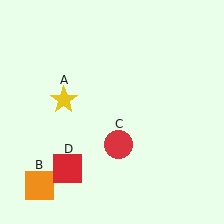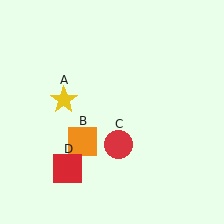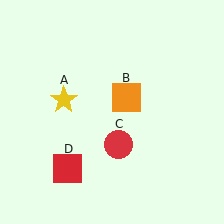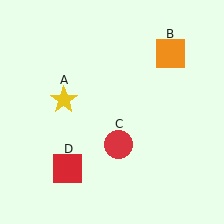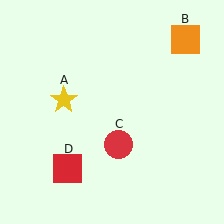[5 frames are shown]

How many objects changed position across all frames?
1 object changed position: orange square (object B).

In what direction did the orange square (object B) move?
The orange square (object B) moved up and to the right.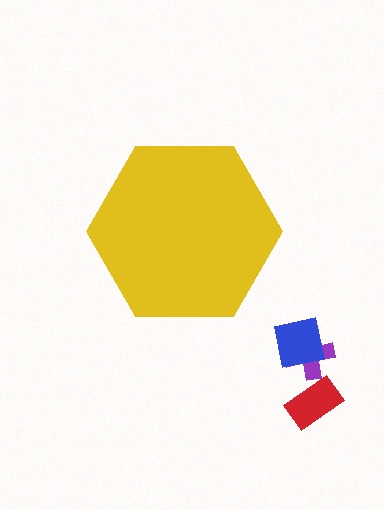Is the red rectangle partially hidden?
No, the red rectangle is fully visible.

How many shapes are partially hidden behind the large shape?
0 shapes are partially hidden.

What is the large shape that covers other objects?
A yellow hexagon.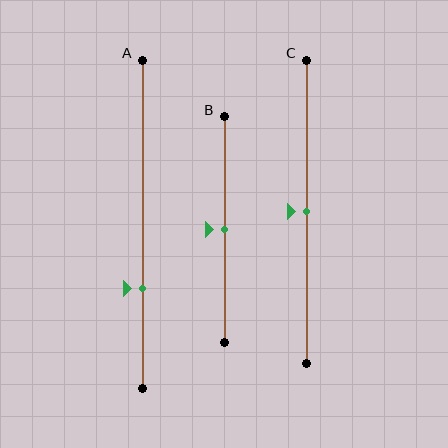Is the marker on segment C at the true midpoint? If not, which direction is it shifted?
Yes, the marker on segment C is at the true midpoint.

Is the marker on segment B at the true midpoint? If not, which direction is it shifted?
Yes, the marker on segment B is at the true midpoint.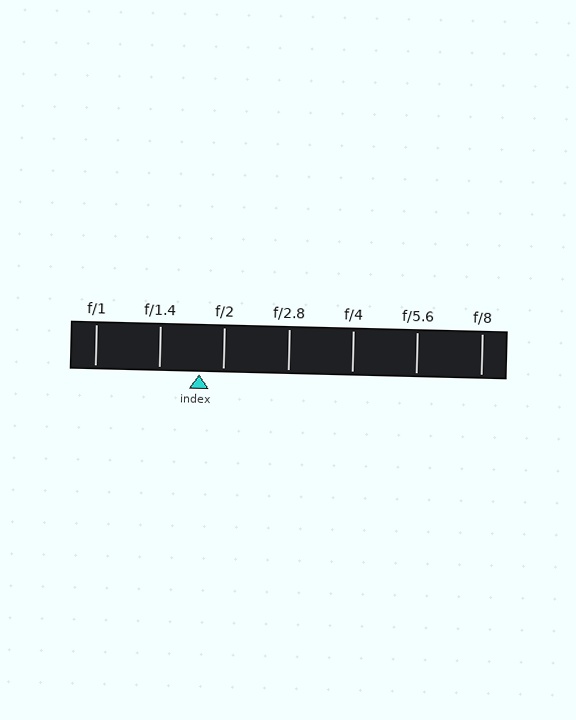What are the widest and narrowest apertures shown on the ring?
The widest aperture shown is f/1 and the narrowest is f/8.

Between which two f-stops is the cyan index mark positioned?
The index mark is between f/1.4 and f/2.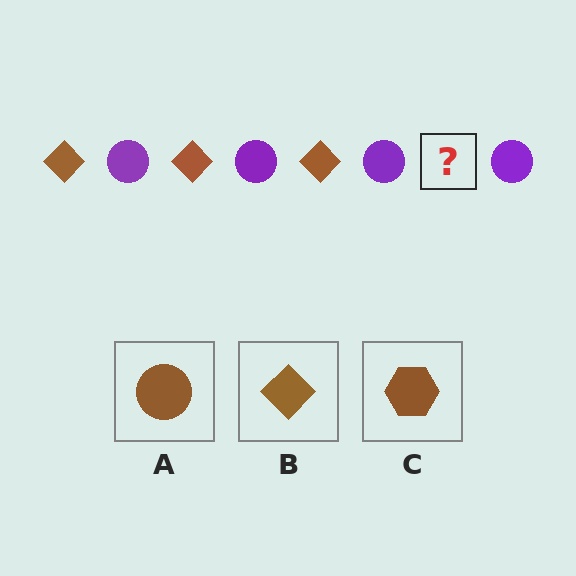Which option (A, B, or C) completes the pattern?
B.